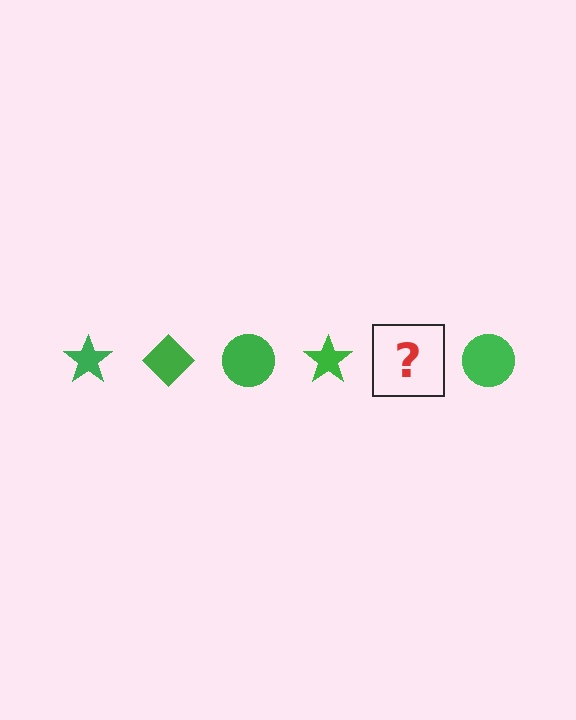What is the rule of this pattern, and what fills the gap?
The rule is that the pattern cycles through star, diamond, circle shapes in green. The gap should be filled with a green diamond.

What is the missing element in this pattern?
The missing element is a green diamond.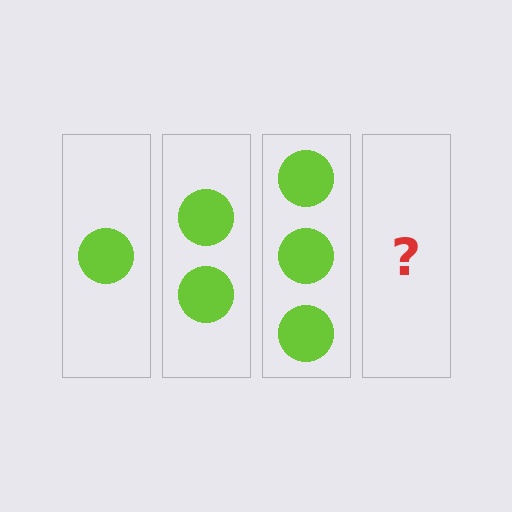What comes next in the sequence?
The next element should be 4 circles.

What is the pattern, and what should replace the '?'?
The pattern is that each step adds one more circle. The '?' should be 4 circles.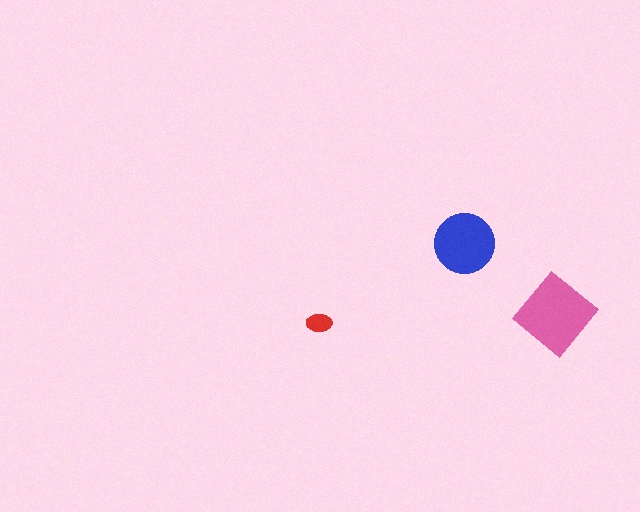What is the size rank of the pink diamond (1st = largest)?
1st.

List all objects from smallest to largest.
The red ellipse, the blue circle, the pink diamond.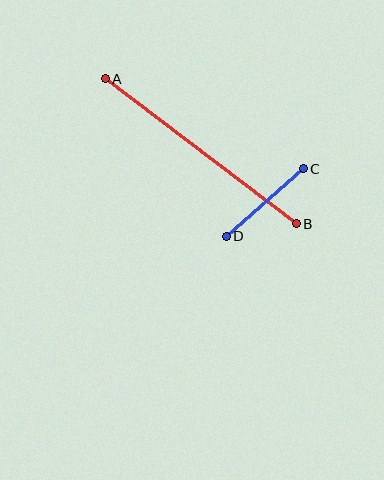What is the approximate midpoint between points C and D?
The midpoint is at approximately (265, 202) pixels.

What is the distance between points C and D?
The distance is approximately 103 pixels.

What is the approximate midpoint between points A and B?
The midpoint is at approximately (201, 151) pixels.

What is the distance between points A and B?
The distance is approximately 240 pixels.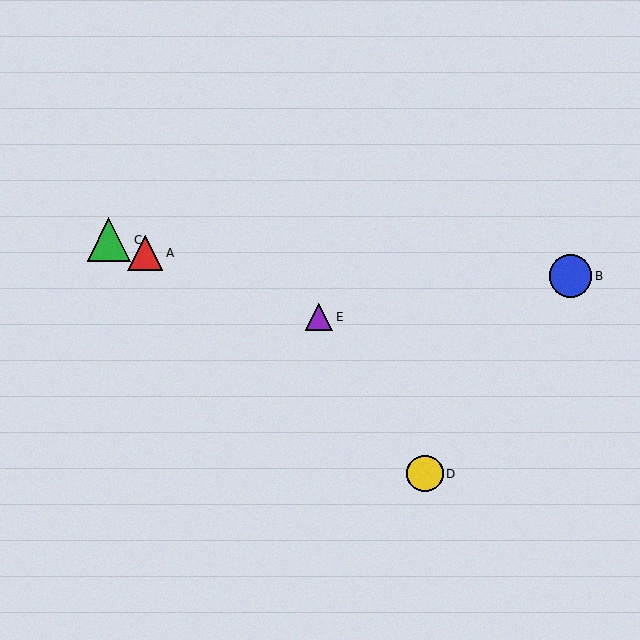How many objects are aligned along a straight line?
3 objects (A, C, E) are aligned along a straight line.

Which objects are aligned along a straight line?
Objects A, C, E are aligned along a straight line.